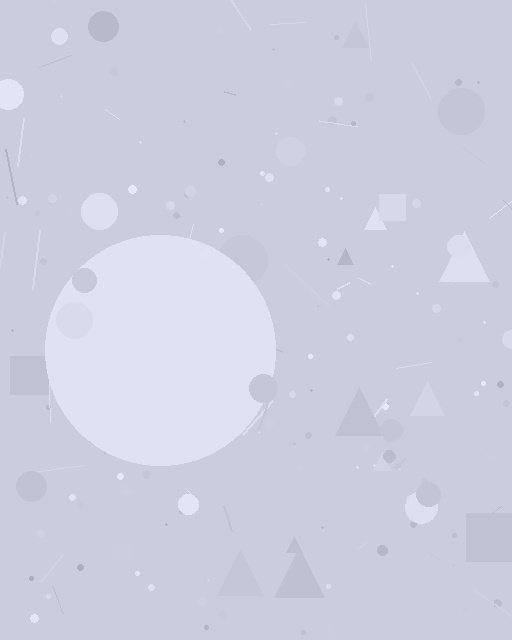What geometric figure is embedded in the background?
A circle is embedded in the background.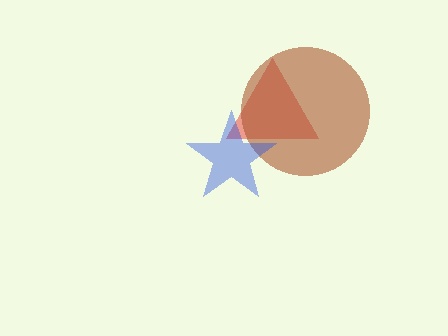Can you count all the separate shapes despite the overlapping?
Yes, there are 3 separate shapes.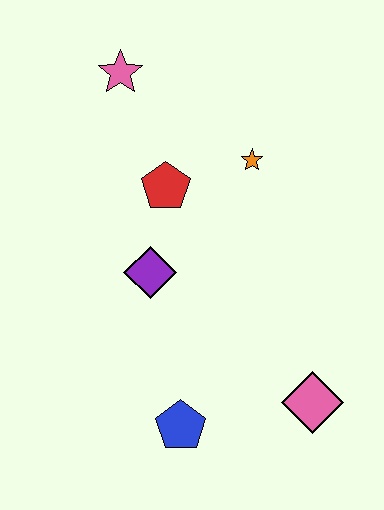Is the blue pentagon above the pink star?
No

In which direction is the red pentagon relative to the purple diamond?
The red pentagon is above the purple diamond.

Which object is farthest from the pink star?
The pink diamond is farthest from the pink star.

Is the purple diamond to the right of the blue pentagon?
No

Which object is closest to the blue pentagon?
The pink diamond is closest to the blue pentagon.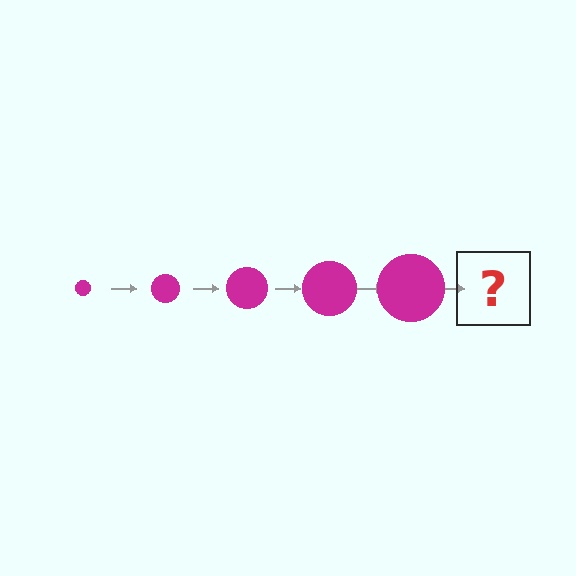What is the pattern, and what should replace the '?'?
The pattern is that the circle gets progressively larger each step. The '?' should be a magenta circle, larger than the previous one.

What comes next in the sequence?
The next element should be a magenta circle, larger than the previous one.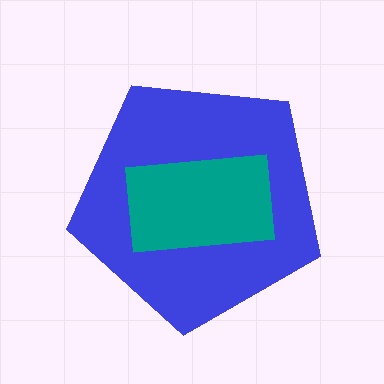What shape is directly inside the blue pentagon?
The teal rectangle.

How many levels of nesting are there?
2.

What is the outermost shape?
The blue pentagon.